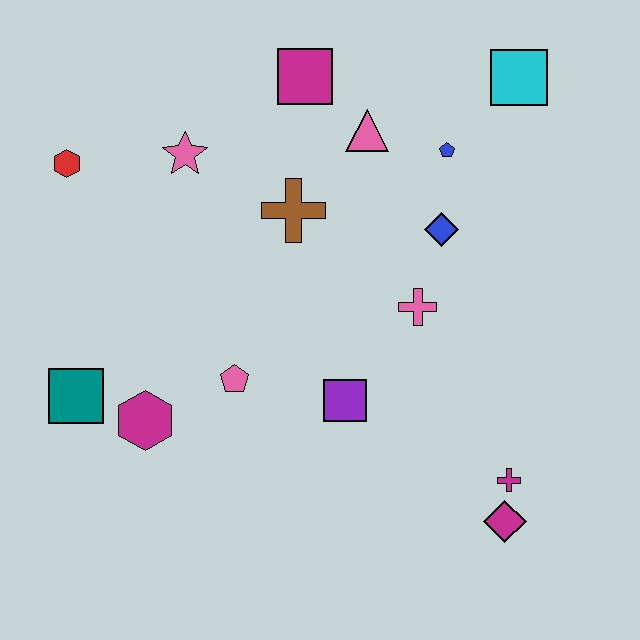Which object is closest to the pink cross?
The blue diamond is closest to the pink cross.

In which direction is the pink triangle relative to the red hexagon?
The pink triangle is to the right of the red hexagon.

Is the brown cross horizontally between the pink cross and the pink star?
Yes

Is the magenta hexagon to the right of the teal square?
Yes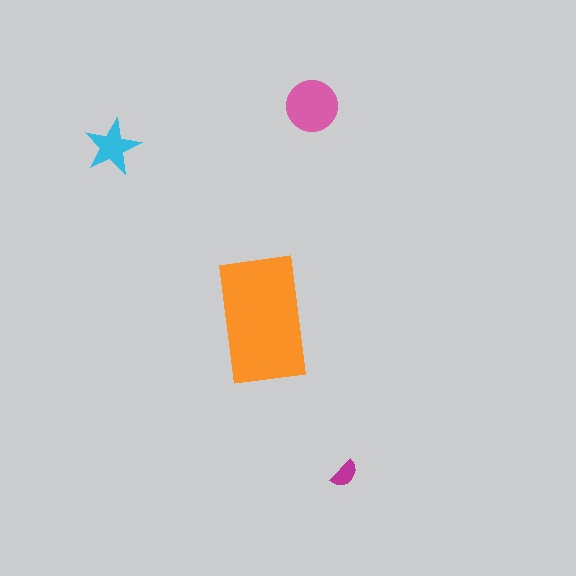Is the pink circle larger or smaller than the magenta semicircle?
Larger.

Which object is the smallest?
The magenta semicircle.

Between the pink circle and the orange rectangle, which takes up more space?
The orange rectangle.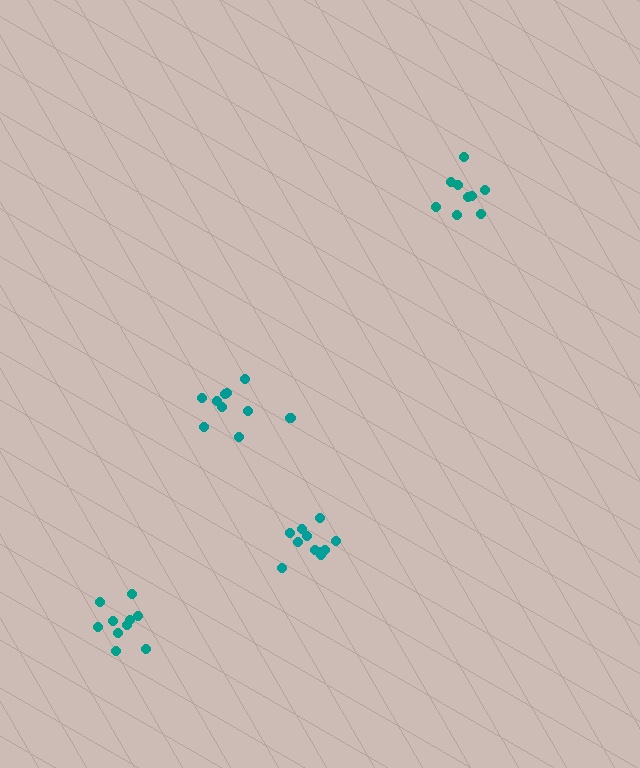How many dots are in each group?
Group 1: 11 dots, Group 2: 9 dots, Group 3: 10 dots, Group 4: 10 dots (40 total).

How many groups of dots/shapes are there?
There are 4 groups.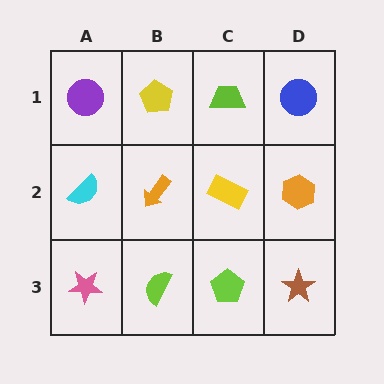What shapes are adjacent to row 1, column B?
An orange arrow (row 2, column B), a purple circle (row 1, column A), a lime trapezoid (row 1, column C).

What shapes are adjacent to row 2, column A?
A purple circle (row 1, column A), a pink star (row 3, column A), an orange arrow (row 2, column B).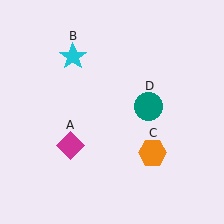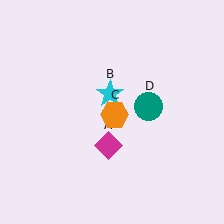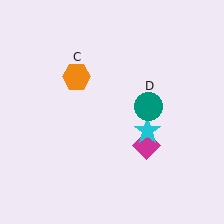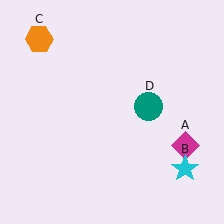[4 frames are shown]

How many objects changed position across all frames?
3 objects changed position: magenta diamond (object A), cyan star (object B), orange hexagon (object C).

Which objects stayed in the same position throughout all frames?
Teal circle (object D) remained stationary.